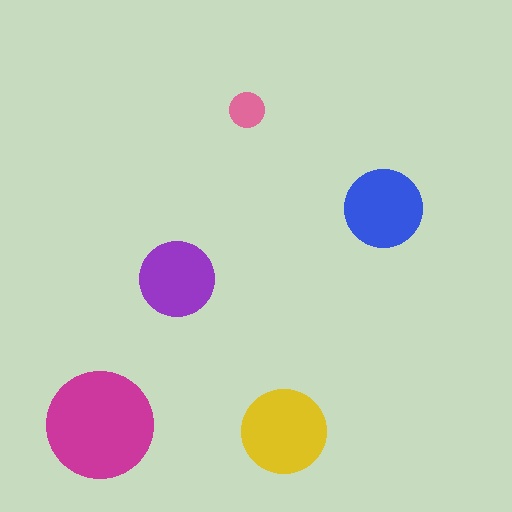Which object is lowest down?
The yellow circle is bottommost.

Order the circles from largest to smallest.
the magenta one, the yellow one, the blue one, the purple one, the pink one.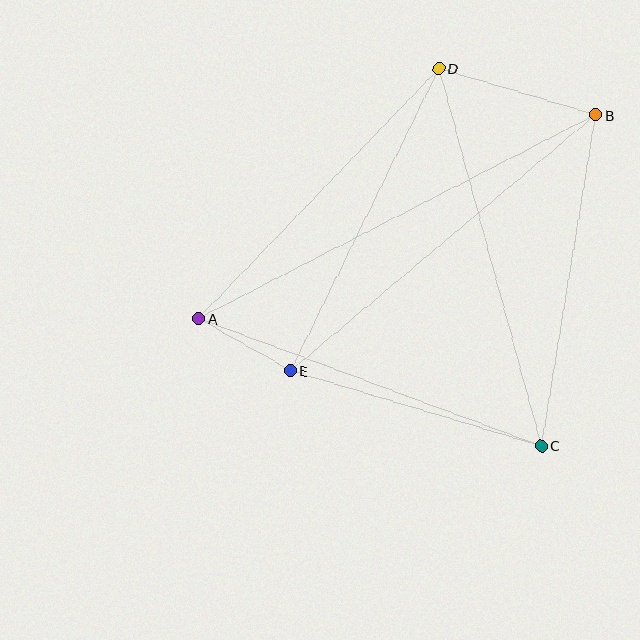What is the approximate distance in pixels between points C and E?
The distance between C and E is approximately 262 pixels.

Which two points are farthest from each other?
Points A and B are farthest from each other.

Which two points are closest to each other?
Points A and E are closest to each other.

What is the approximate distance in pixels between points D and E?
The distance between D and E is approximately 336 pixels.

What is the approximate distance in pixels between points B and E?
The distance between B and E is approximately 398 pixels.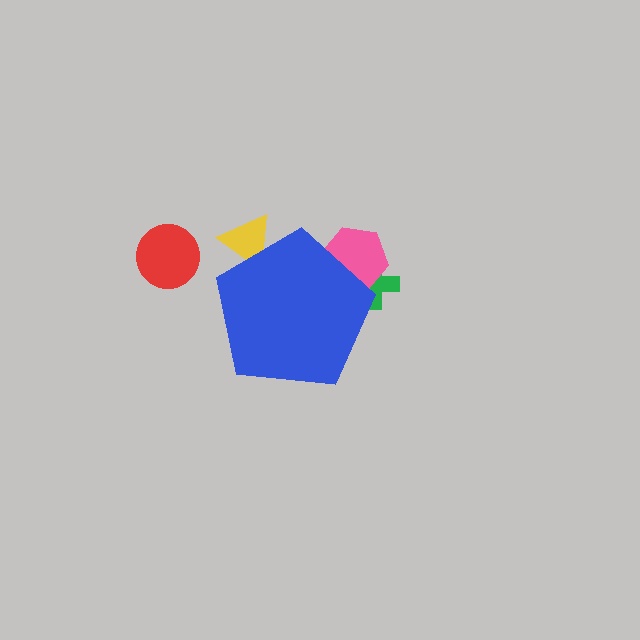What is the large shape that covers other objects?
A blue pentagon.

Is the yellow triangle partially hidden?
Yes, the yellow triangle is partially hidden behind the blue pentagon.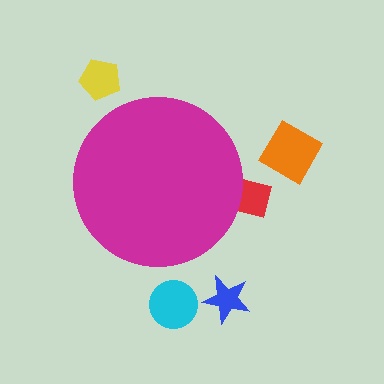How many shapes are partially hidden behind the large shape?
1 shape is partially hidden.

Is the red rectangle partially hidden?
Yes, the red rectangle is partially hidden behind the magenta circle.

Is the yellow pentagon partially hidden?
No, the yellow pentagon is fully visible.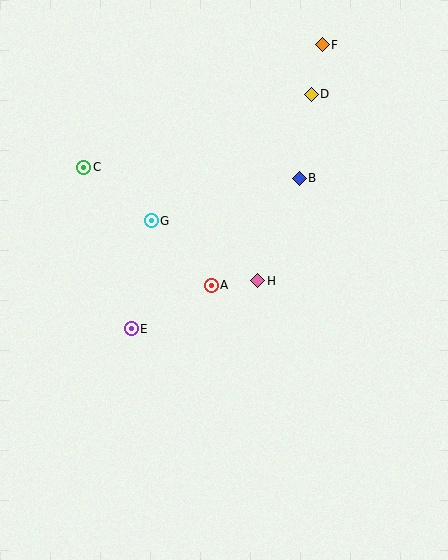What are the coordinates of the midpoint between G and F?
The midpoint between G and F is at (237, 133).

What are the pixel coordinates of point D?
Point D is at (311, 94).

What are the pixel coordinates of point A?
Point A is at (211, 285).